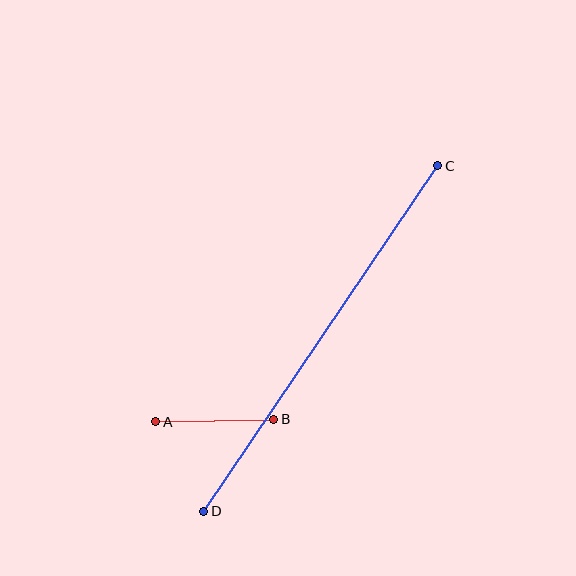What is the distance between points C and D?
The distance is approximately 417 pixels.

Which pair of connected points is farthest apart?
Points C and D are farthest apart.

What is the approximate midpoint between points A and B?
The midpoint is at approximately (215, 420) pixels.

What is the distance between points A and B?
The distance is approximately 118 pixels.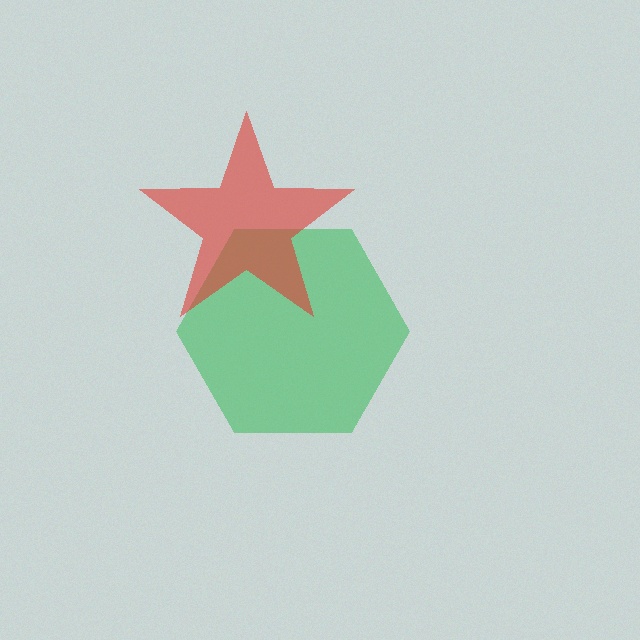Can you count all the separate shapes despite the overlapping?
Yes, there are 2 separate shapes.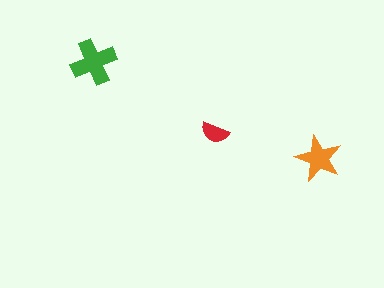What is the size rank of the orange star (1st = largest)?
2nd.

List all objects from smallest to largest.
The red semicircle, the orange star, the green cross.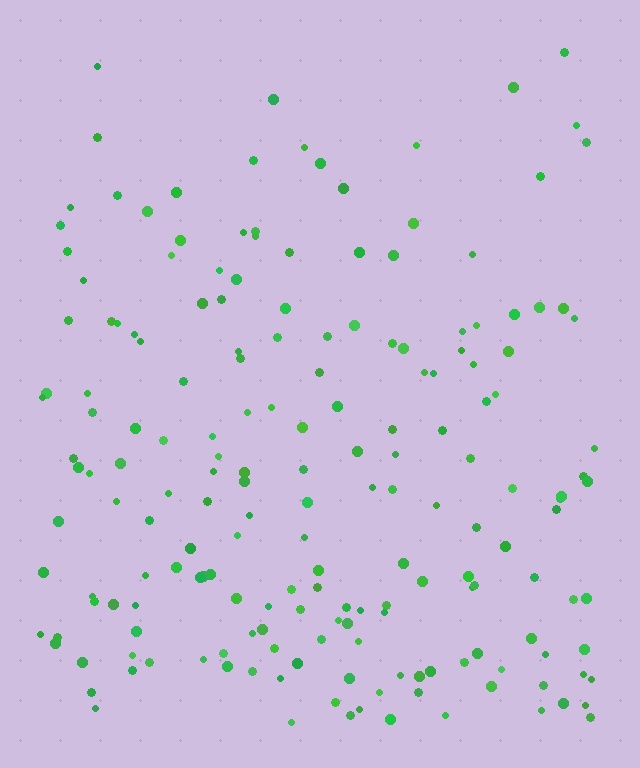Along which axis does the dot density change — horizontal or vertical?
Vertical.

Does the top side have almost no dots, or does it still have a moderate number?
Still a moderate number, just noticeably fewer than the bottom.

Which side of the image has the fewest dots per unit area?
The top.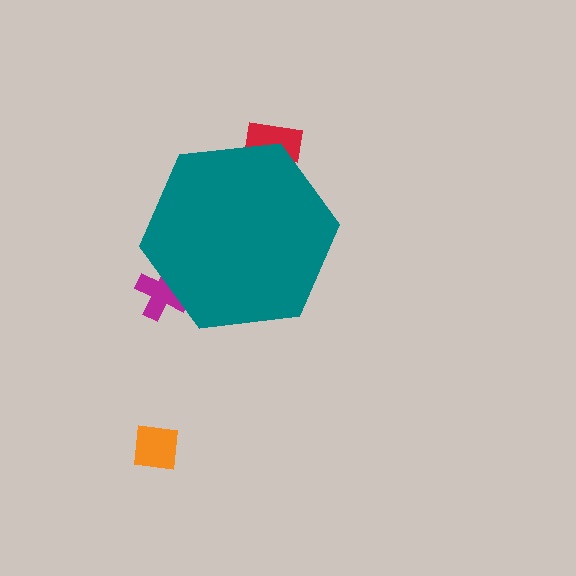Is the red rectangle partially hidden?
Yes, the red rectangle is partially hidden behind the teal hexagon.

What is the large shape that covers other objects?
A teal hexagon.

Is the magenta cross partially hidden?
Yes, the magenta cross is partially hidden behind the teal hexagon.